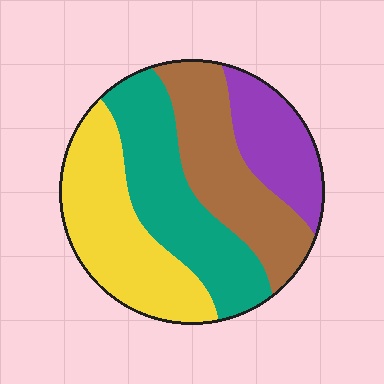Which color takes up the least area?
Purple, at roughly 15%.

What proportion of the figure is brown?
Brown takes up between a sixth and a third of the figure.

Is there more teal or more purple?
Teal.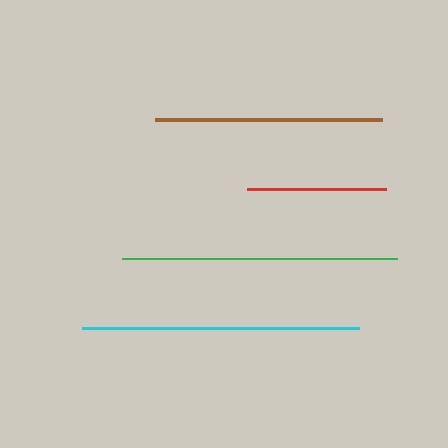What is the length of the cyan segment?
The cyan segment is approximately 278 pixels long.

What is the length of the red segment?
The red segment is approximately 139 pixels long.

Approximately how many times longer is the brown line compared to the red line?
The brown line is approximately 1.6 times the length of the red line.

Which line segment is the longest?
The cyan line is the longest at approximately 278 pixels.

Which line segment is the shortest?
The red line is the shortest at approximately 139 pixels.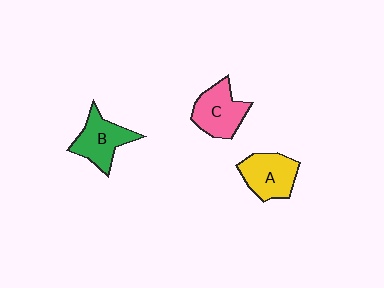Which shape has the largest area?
Shape C (pink).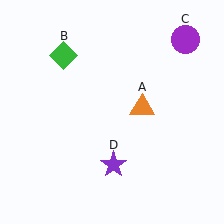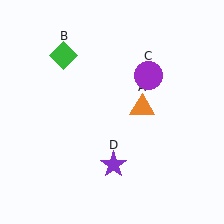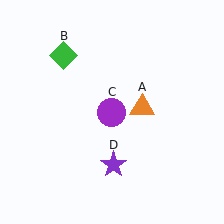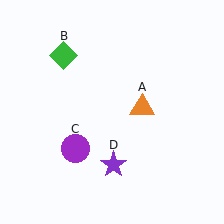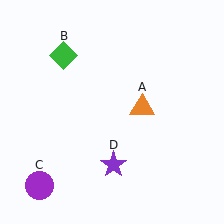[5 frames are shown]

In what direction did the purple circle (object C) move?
The purple circle (object C) moved down and to the left.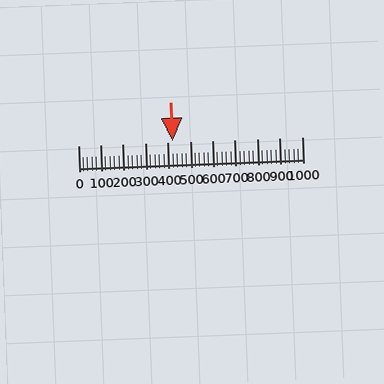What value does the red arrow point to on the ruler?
The red arrow points to approximately 420.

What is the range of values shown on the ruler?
The ruler shows values from 0 to 1000.